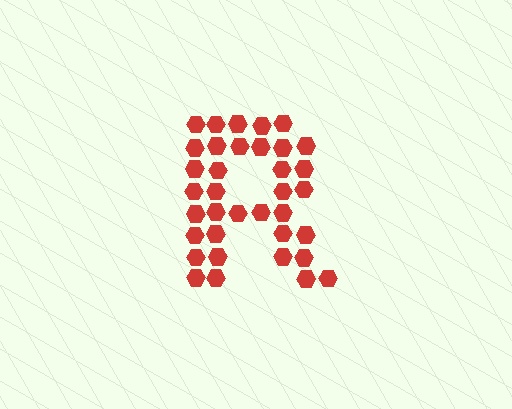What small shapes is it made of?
It is made of small hexagons.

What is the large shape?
The large shape is the letter R.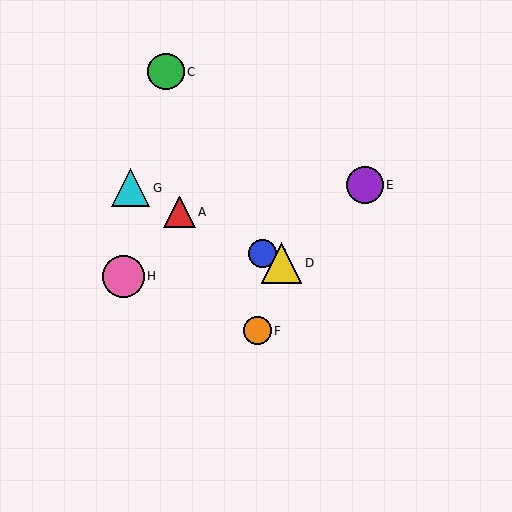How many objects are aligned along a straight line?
4 objects (A, B, D, G) are aligned along a straight line.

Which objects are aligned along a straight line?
Objects A, B, D, G are aligned along a straight line.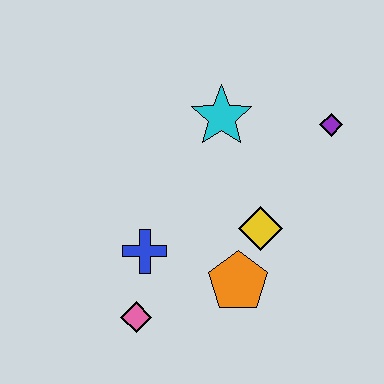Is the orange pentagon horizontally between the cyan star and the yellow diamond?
Yes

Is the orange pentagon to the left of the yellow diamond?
Yes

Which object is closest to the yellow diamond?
The orange pentagon is closest to the yellow diamond.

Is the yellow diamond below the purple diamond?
Yes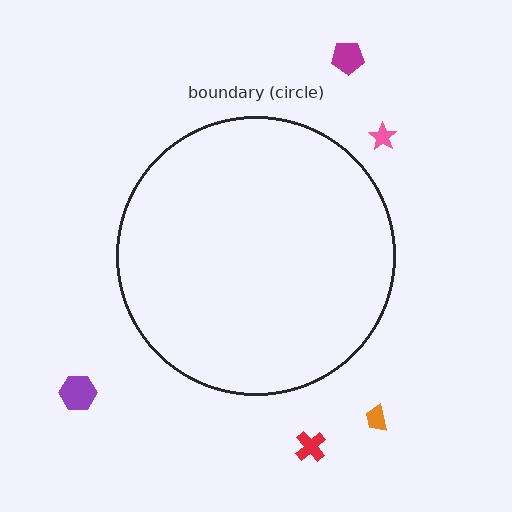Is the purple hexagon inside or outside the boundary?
Outside.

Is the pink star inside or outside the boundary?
Outside.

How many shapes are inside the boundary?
0 inside, 5 outside.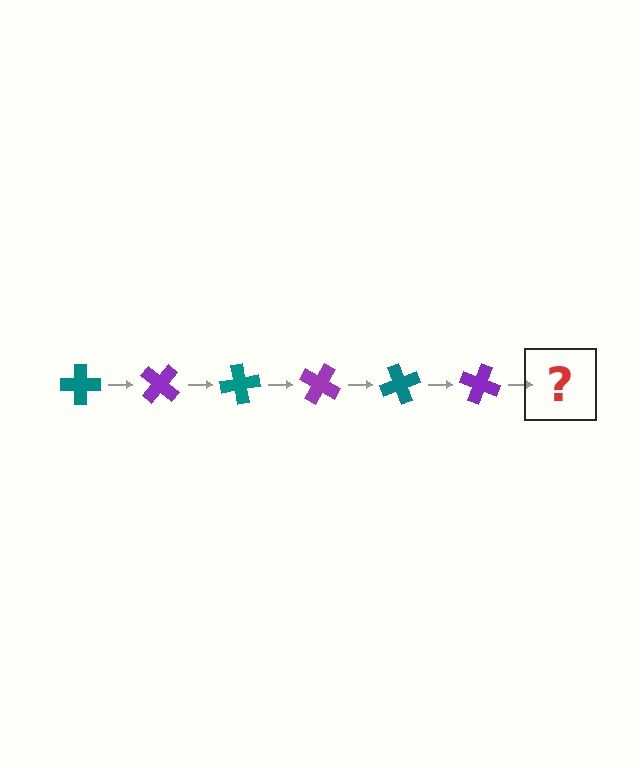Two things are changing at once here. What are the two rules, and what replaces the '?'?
The two rules are that it rotates 40 degrees each step and the color cycles through teal and purple. The '?' should be a teal cross, rotated 240 degrees from the start.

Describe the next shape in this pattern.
It should be a teal cross, rotated 240 degrees from the start.